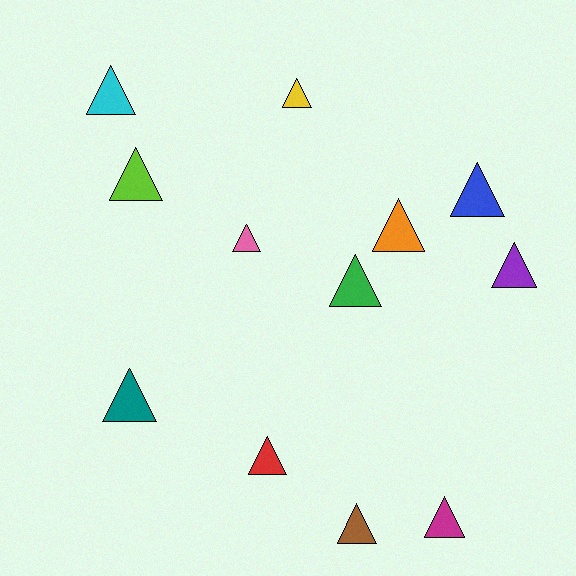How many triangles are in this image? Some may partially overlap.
There are 12 triangles.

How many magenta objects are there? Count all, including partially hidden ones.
There is 1 magenta object.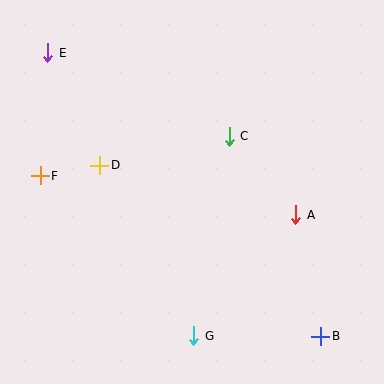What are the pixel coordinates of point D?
Point D is at (100, 165).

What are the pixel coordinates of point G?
Point G is at (194, 336).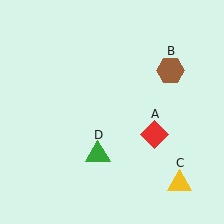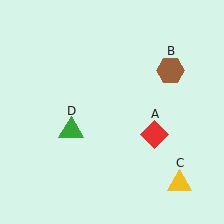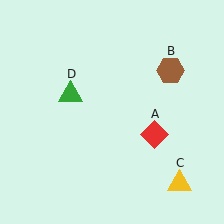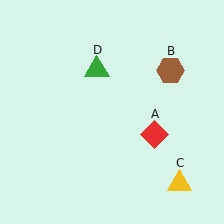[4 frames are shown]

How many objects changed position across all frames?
1 object changed position: green triangle (object D).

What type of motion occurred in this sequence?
The green triangle (object D) rotated clockwise around the center of the scene.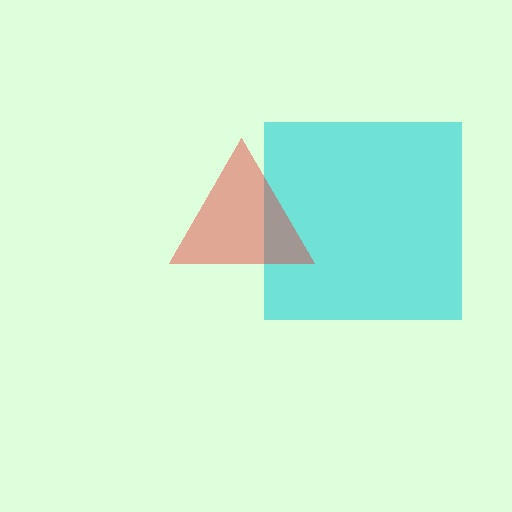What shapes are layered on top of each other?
The layered shapes are: a cyan square, a red triangle.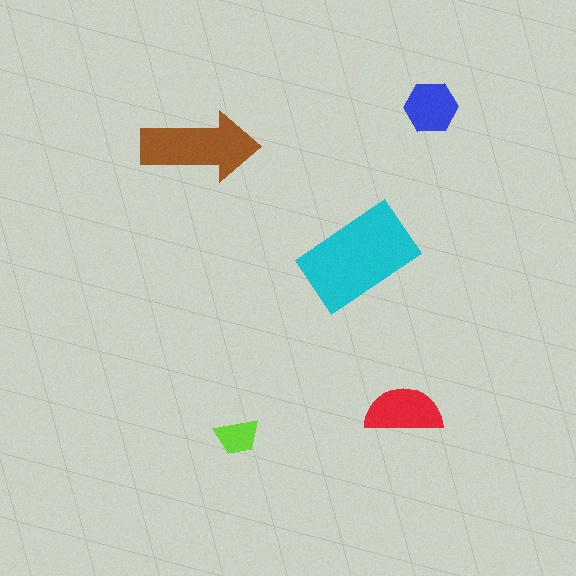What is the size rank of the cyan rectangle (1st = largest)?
1st.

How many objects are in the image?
There are 5 objects in the image.